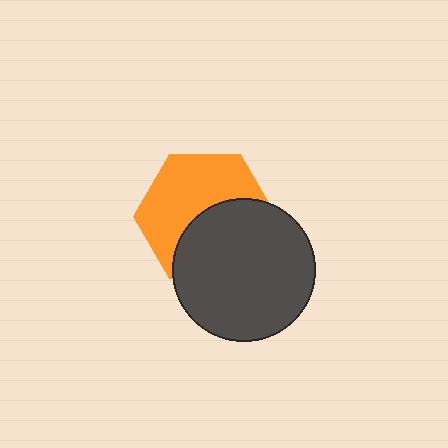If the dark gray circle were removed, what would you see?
You would see the complete orange hexagon.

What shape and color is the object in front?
The object in front is a dark gray circle.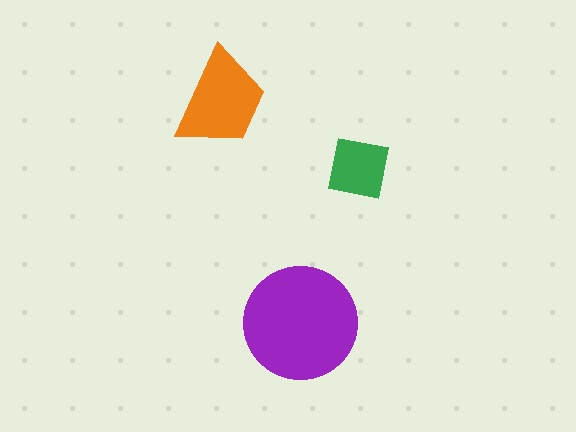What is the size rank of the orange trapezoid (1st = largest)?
2nd.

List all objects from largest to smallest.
The purple circle, the orange trapezoid, the green square.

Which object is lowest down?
The purple circle is bottommost.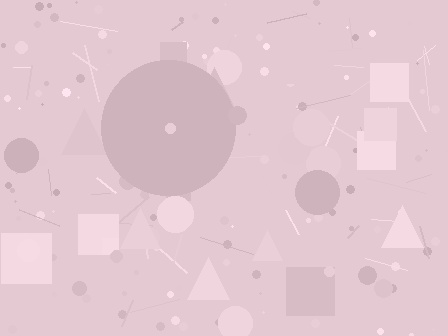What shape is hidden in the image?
A circle is hidden in the image.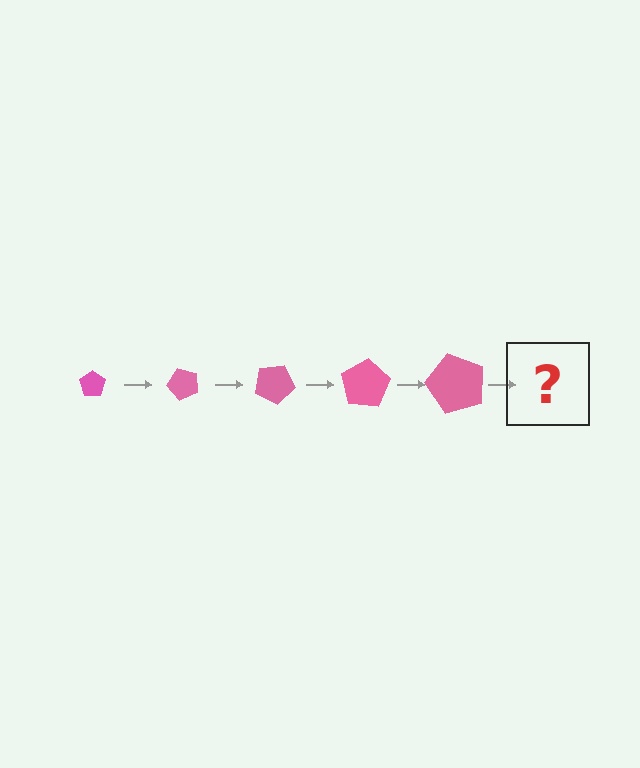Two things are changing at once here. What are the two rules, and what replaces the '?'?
The two rules are that the pentagon grows larger each step and it rotates 50 degrees each step. The '?' should be a pentagon, larger than the previous one and rotated 250 degrees from the start.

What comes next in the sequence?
The next element should be a pentagon, larger than the previous one and rotated 250 degrees from the start.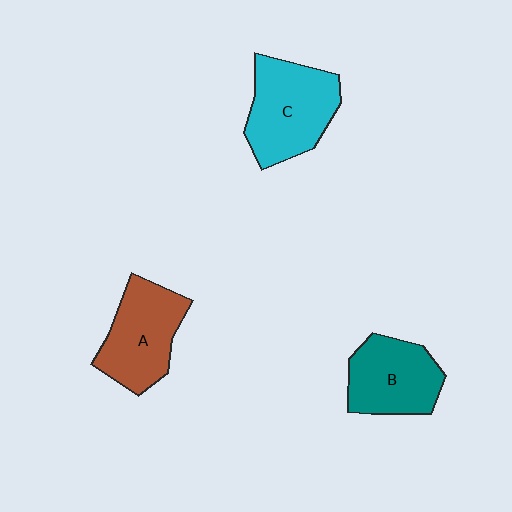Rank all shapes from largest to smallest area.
From largest to smallest: C (cyan), A (brown), B (teal).